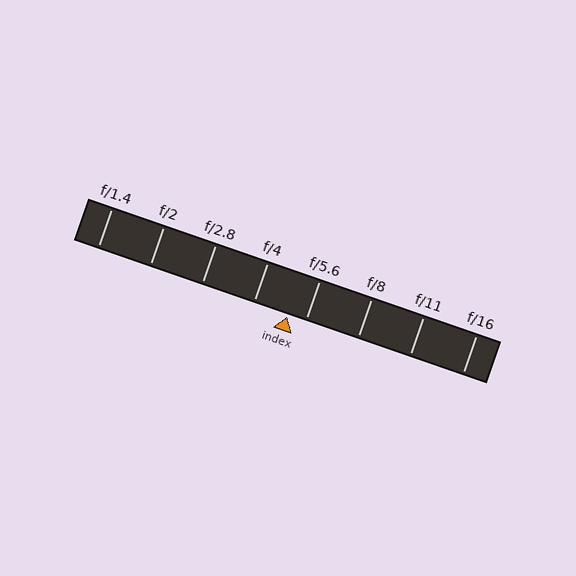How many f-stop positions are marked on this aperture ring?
There are 8 f-stop positions marked.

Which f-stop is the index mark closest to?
The index mark is closest to f/5.6.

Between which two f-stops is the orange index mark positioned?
The index mark is between f/4 and f/5.6.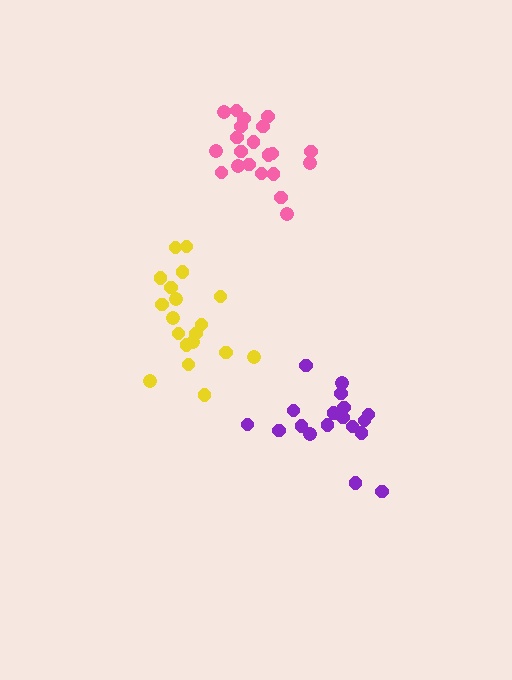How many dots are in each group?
Group 1: 21 dots, Group 2: 19 dots, Group 3: 18 dots (58 total).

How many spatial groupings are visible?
There are 3 spatial groupings.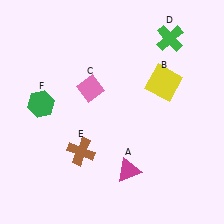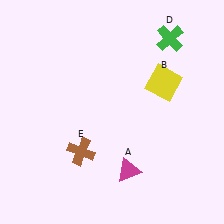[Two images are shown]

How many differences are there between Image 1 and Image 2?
There are 2 differences between the two images.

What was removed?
The pink diamond (C), the green hexagon (F) were removed in Image 2.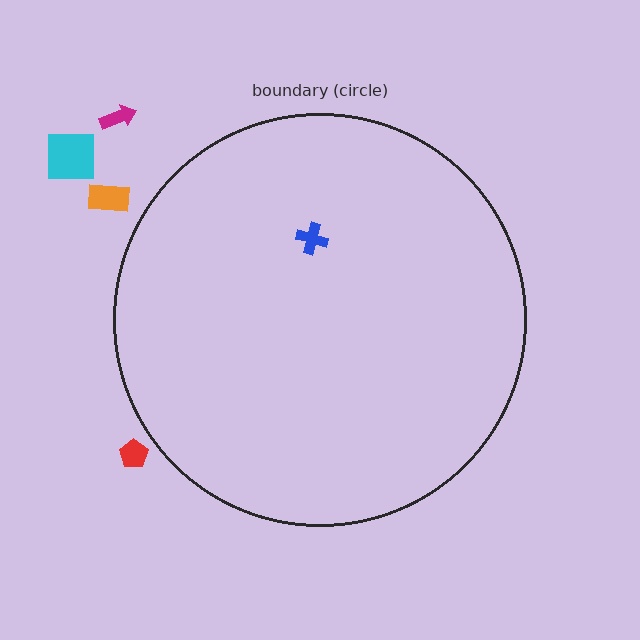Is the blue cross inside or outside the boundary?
Inside.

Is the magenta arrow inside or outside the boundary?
Outside.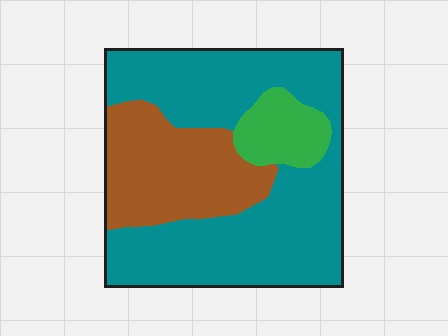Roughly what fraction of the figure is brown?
Brown takes up about one quarter (1/4) of the figure.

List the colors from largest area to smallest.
From largest to smallest: teal, brown, green.